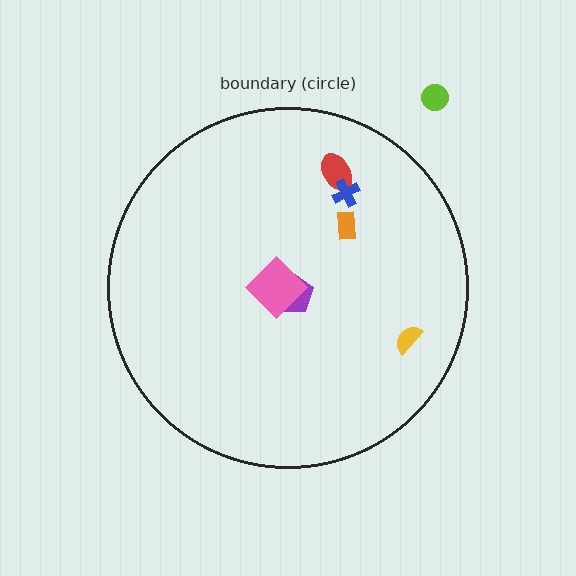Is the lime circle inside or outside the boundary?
Outside.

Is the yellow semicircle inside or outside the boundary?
Inside.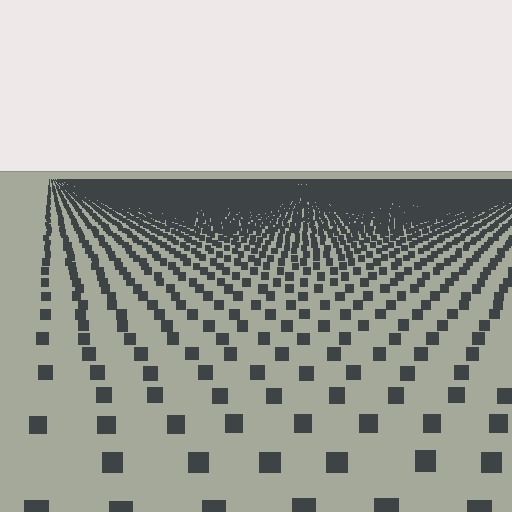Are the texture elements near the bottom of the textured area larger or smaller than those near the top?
Larger. Near the bottom, elements are closer to the viewer and appear at a bigger on-screen size.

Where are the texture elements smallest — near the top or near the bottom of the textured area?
Near the top.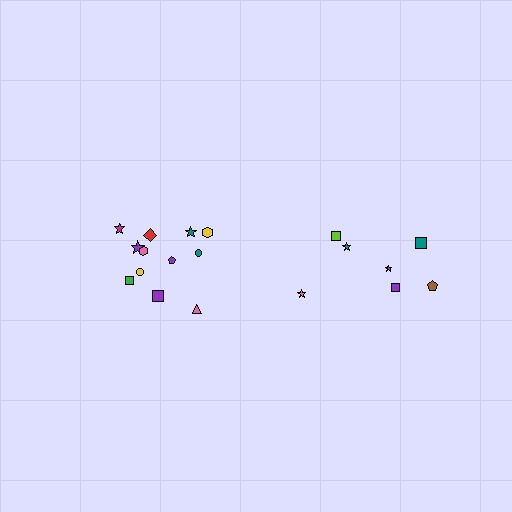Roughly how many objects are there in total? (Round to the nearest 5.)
Roughly 20 objects in total.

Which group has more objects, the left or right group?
The left group.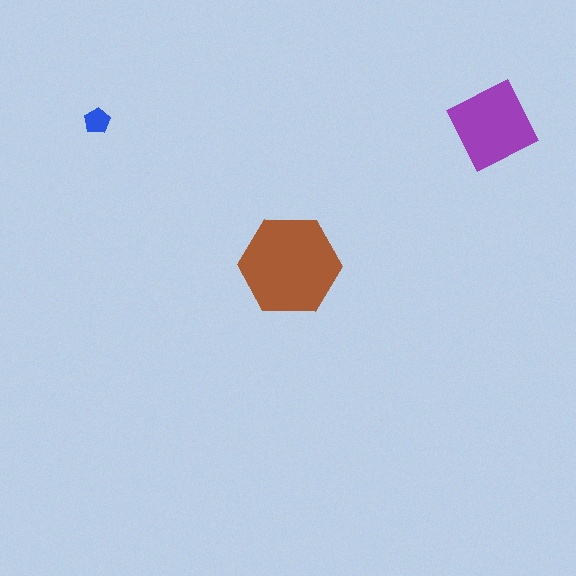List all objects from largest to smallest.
The brown hexagon, the purple square, the blue pentagon.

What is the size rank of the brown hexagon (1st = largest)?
1st.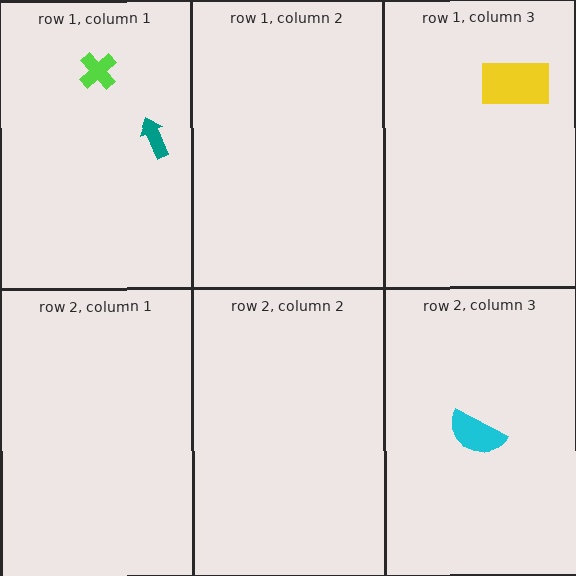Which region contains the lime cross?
The row 1, column 1 region.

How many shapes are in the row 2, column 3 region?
1.